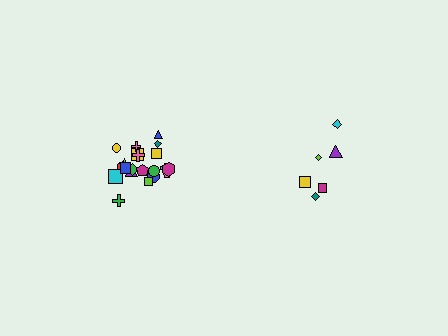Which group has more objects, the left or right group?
The left group.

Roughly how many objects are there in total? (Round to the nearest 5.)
Roughly 30 objects in total.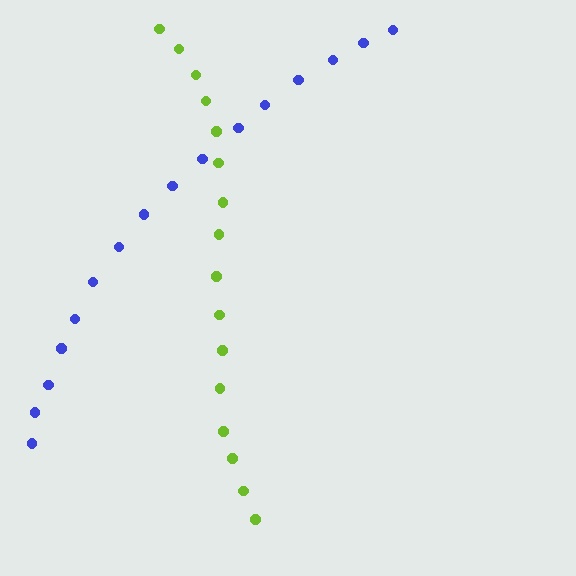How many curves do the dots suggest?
There are 2 distinct paths.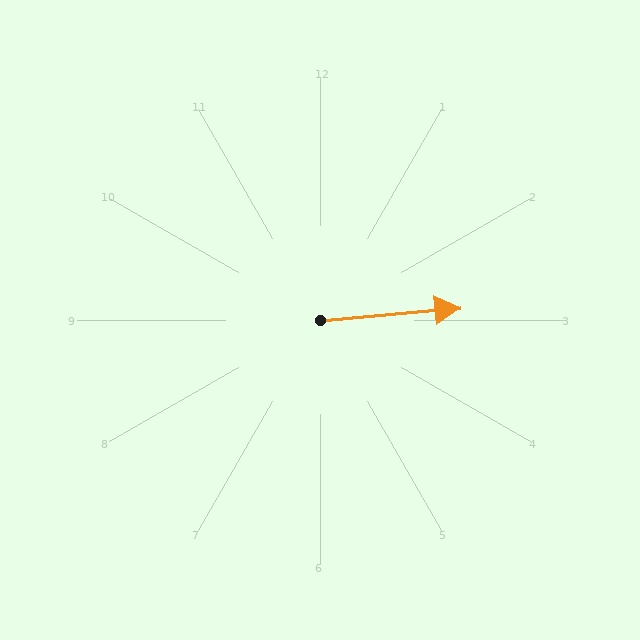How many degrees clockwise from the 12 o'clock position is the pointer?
Approximately 85 degrees.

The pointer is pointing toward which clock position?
Roughly 3 o'clock.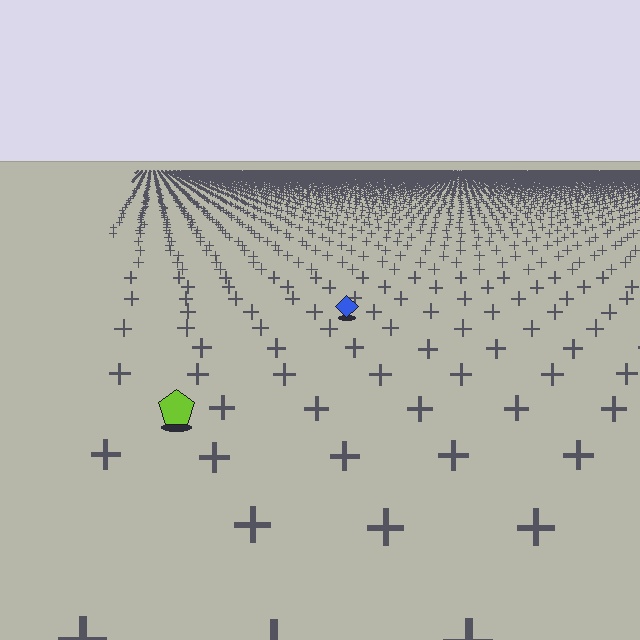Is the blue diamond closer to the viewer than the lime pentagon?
No. The lime pentagon is closer — you can tell from the texture gradient: the ground texture is coarser near it.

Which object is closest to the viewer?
The lime pentagon is closest. The texture marks near it are larger and more spread out.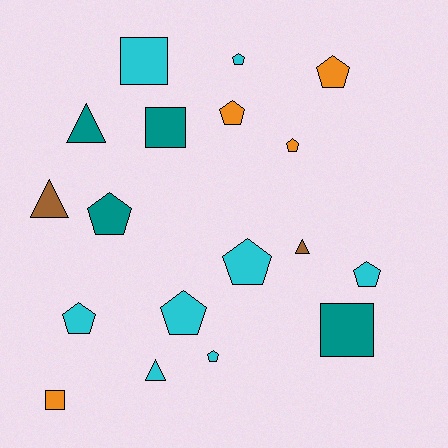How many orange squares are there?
There is 1 orange square.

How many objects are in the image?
There are 18 objects.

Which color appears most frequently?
Cyan, with 8 objects.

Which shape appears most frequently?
Pentagon, with 10 objects.